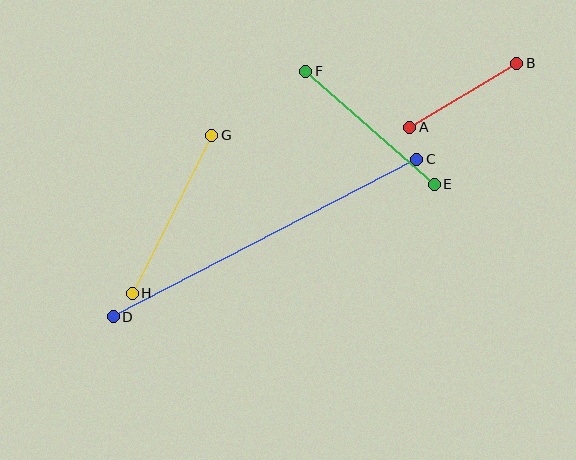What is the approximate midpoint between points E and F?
The midpoint is at approximately (370, 128) pixels.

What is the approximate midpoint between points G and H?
The midpoint is at approximately (172, 214) pixels.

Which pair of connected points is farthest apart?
Points C and D are farthest apart.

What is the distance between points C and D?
The distance is approximately 342 pixels.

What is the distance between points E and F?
The distance is approximately 171 pixels.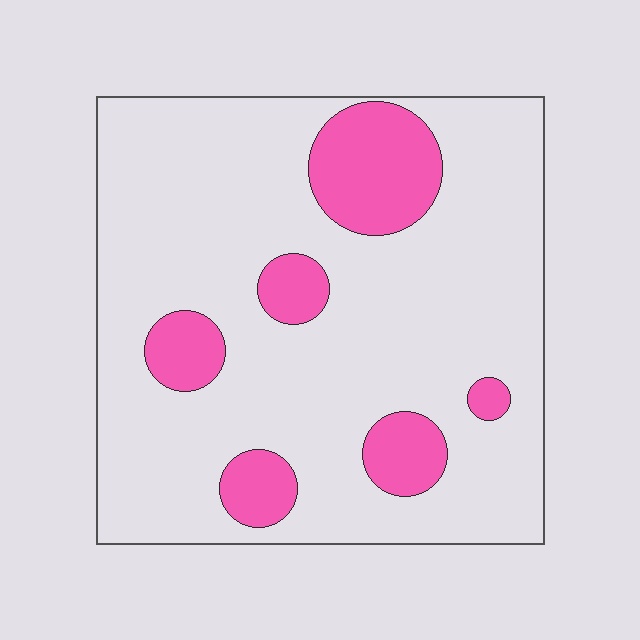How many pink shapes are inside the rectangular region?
6.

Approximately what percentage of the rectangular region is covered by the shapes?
Approximately 20%.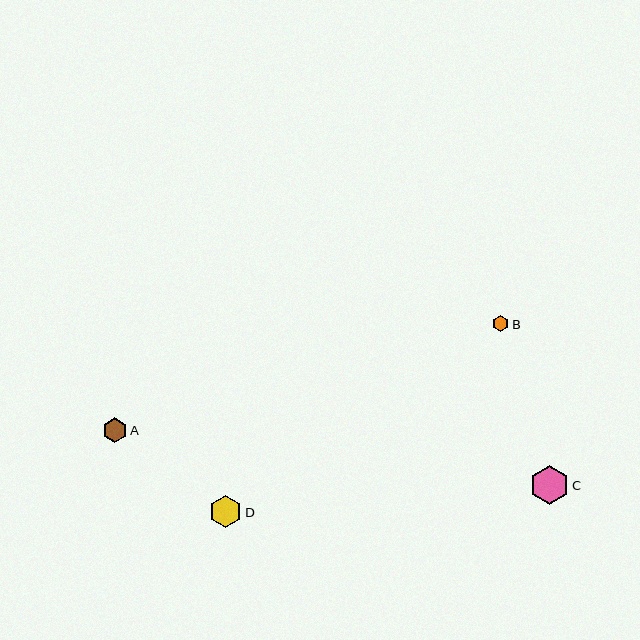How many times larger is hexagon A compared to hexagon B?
Hexagon A is approximately 1.5 times the size of hexagon B.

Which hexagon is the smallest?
Hexagon B is the smallest with a size of approximately 16 pixels.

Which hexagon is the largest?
Hexagon C is the largest with a size of approximately 39 pixels.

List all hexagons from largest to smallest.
From largest to smallest: C, D, A, B.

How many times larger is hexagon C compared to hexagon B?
Hexagon C is approximately 2.4 times the size of hexagon B.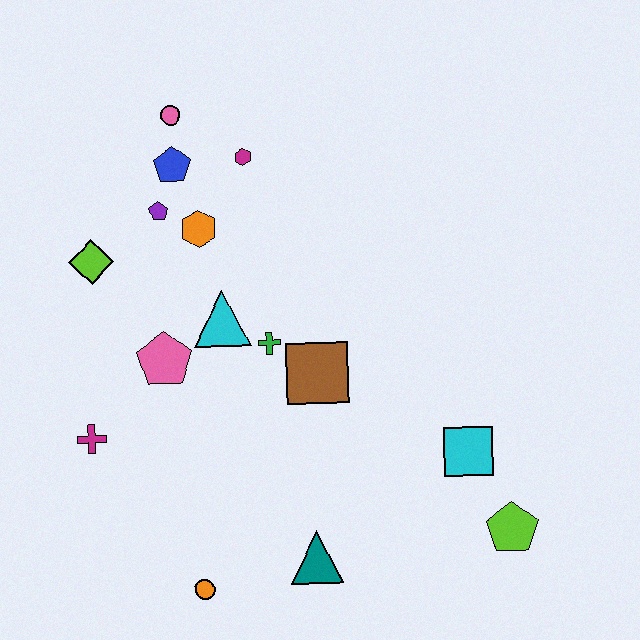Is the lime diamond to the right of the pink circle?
No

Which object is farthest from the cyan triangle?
The lime pentagon is farthest from the cyan triangle.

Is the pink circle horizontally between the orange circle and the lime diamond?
Yes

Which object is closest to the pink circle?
The blue pentagon is closest to the pink circle.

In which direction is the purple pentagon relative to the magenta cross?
The purple pentagon is above the magenta cross.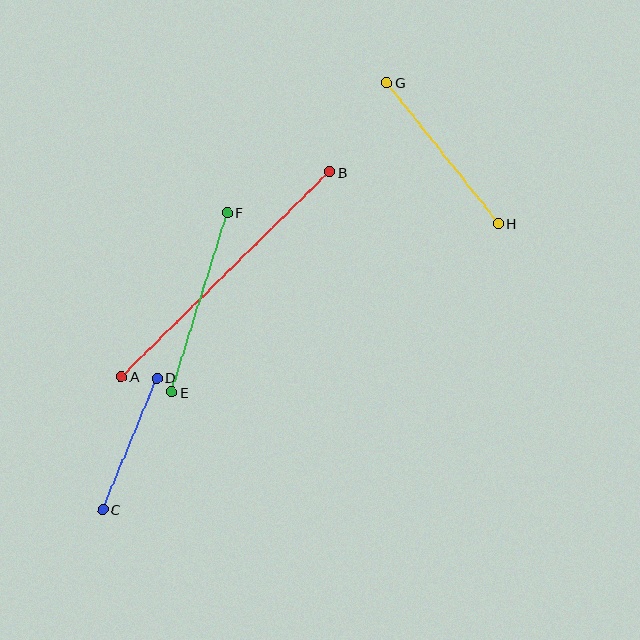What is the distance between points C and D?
The distance is approximately 142 pixels.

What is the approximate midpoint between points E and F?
The midpoint is at approximately (199, 302) pixels.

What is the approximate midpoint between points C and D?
The midpoint is at approximately (130, 444) pixels.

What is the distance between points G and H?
The distance is approximately 180 pixels.